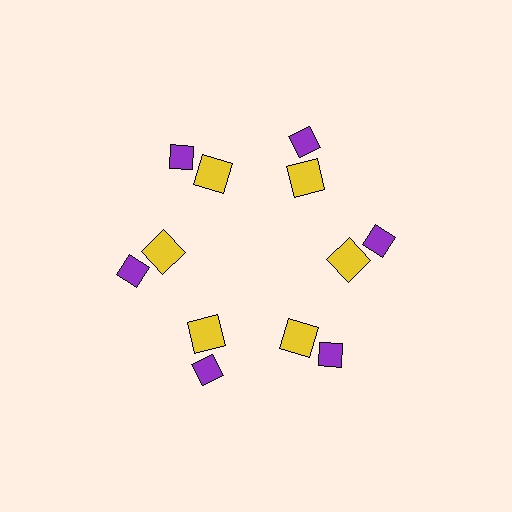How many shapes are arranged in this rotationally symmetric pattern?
There are 12 shapes, arranged in 6 groups of 2.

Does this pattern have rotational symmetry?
Yes, this pattern has 6-fold rotational symmetry. It looks the same after rotating 60 degrees around the center.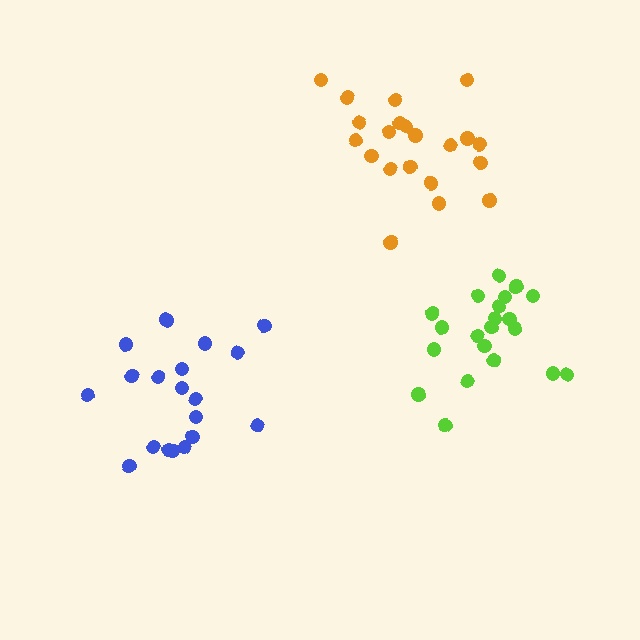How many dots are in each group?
Group 1: 19 dots, Group 2: 21 dots, Group 3: 21 dots (61 total).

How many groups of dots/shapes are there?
There are 3 groups.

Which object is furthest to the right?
The lime cluster is rightmost.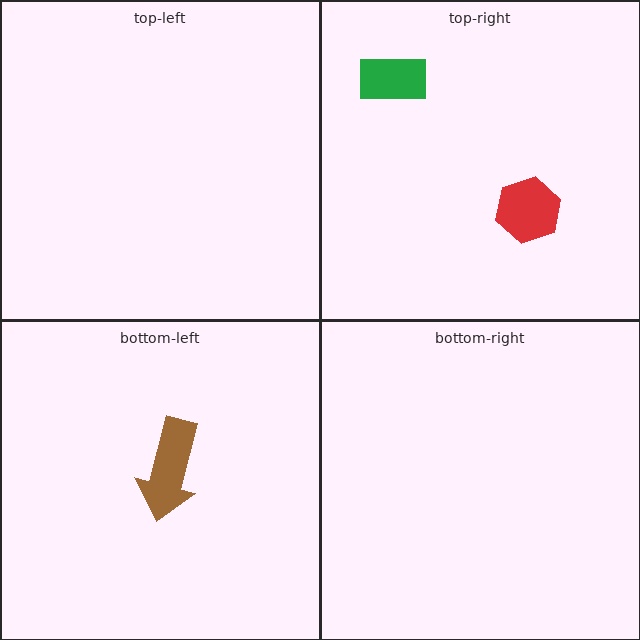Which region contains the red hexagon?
The top-right region.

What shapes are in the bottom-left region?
The brown arrow.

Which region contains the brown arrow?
The bottom-left region.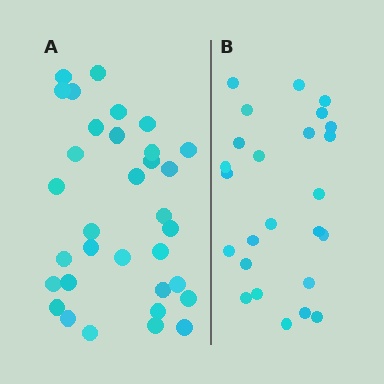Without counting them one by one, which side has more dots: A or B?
Region A (the left region) has more dots.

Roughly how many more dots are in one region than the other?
Region A has roughly 8 or so more dots than region B.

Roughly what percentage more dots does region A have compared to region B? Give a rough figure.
About 30% more.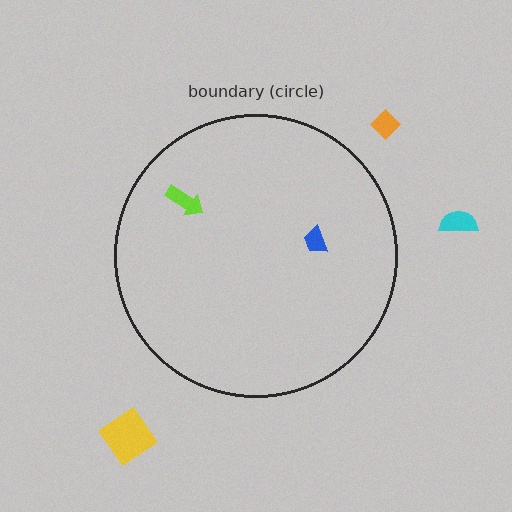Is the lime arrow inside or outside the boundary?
Inside.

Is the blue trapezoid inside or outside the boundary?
Inside.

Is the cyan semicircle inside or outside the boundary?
Outside.